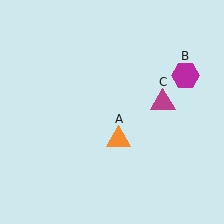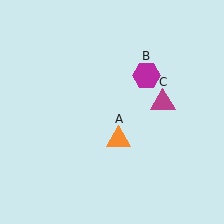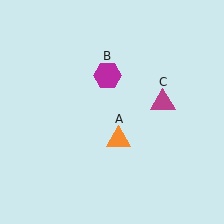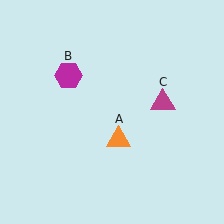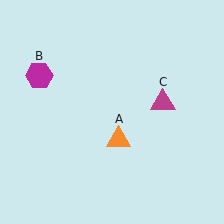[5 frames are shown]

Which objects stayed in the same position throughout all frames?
Orange triangle (object A) and magenta triangle (object C) remained stationary.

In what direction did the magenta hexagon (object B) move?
The magenta hexagon (object B) moved left.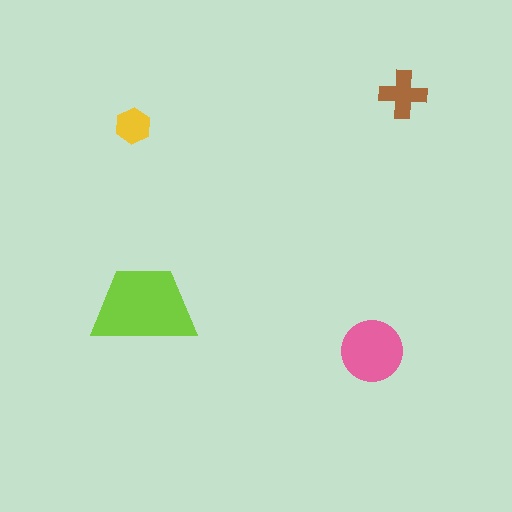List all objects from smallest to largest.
The yellow hexagon, the brown cross, the pink circle, the lime trapezoid.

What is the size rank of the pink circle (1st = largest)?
2nd.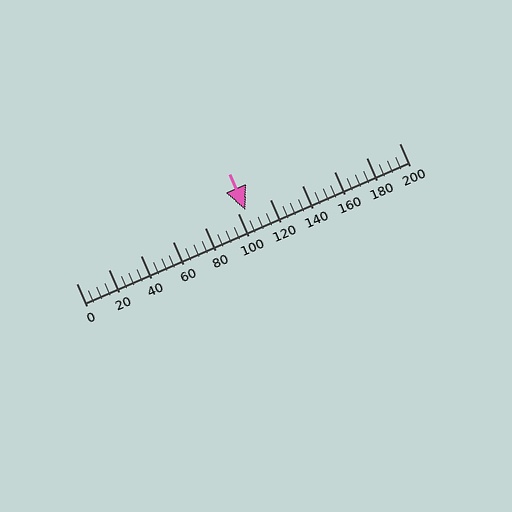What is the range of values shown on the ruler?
The ruler shows values from 0 to 200.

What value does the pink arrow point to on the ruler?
The pink arrow points to approximately 105.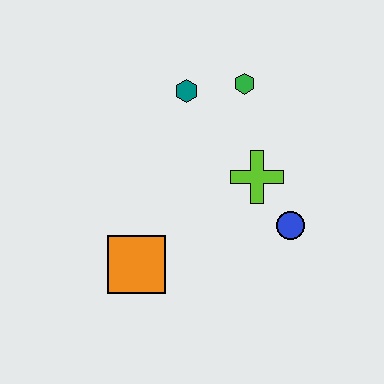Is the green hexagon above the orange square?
Yes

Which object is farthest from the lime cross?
The orange square is farthest from the lime cross.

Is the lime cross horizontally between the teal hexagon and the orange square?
No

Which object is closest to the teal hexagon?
The green hexagon is closest to the teal hexagon.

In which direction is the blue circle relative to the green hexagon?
The blue circle is below the green hexagon.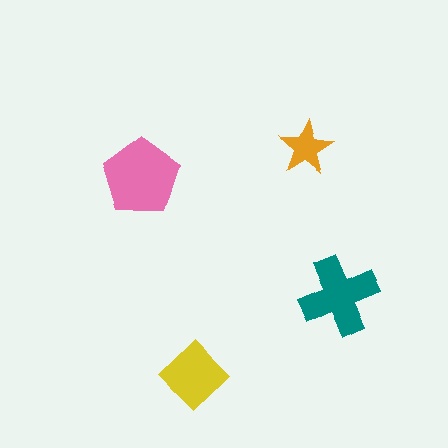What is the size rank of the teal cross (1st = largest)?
2nd.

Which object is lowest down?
The yellow diamond is bottommost.